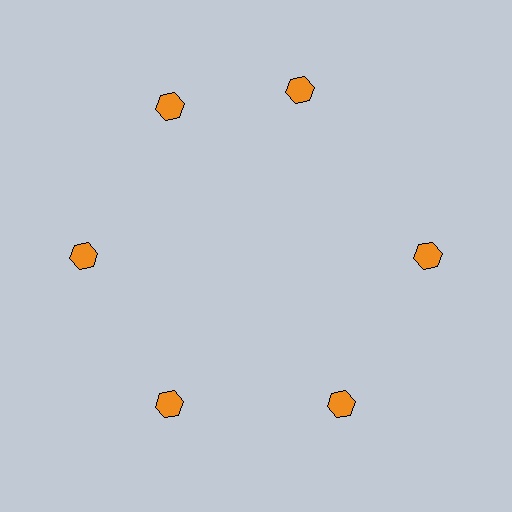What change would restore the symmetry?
The symmetry would be restored by rotating it back into even spacing with its neighbors so that all 6 hexagons sit at equal angles and equal distance from the center.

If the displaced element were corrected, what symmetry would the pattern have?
It would have 6-fold rotational symmetry — the pattern would map onto itself every 60 degrees.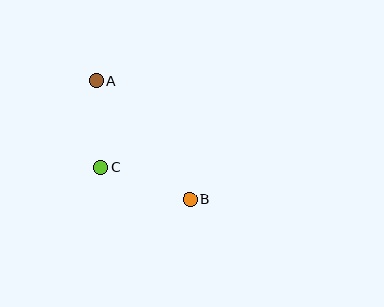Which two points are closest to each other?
Points A and C are closest to each other.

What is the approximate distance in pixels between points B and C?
The distance between B and C is approximately 95 pixels.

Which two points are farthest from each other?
Points A and B are farthest from each other.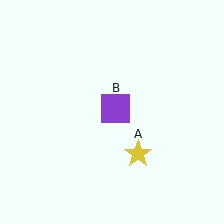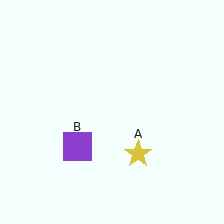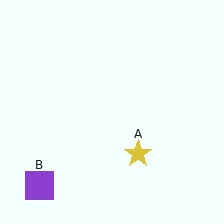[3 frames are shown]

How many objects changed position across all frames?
1 object changed position: purple square (object B).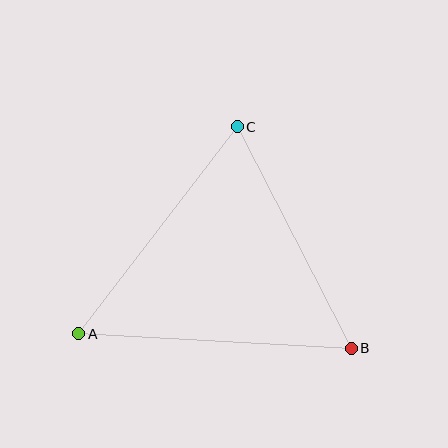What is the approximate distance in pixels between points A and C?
The distance between A and C is approximately 261 pixels.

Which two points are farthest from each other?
Points A and B are farthest from each other.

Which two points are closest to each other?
Points B and C are closest to each other.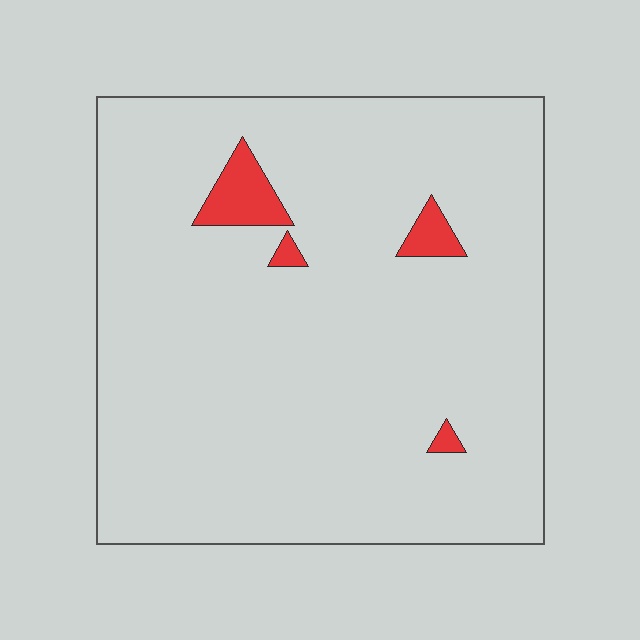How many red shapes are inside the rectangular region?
4.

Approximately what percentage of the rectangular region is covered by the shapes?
Approximately 5%.